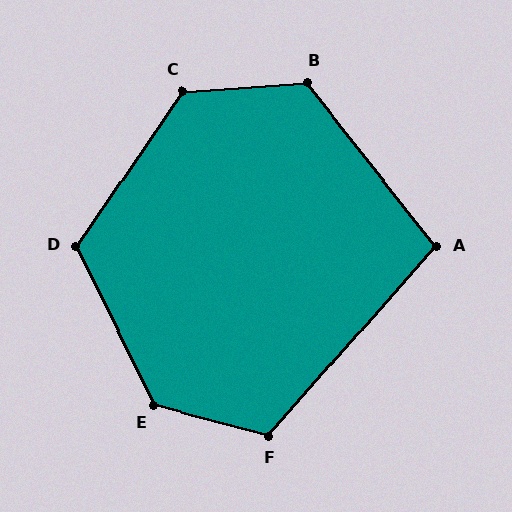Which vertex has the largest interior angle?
E, at approximately 131 degrees.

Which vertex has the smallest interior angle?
A, at approximately 100 degrees.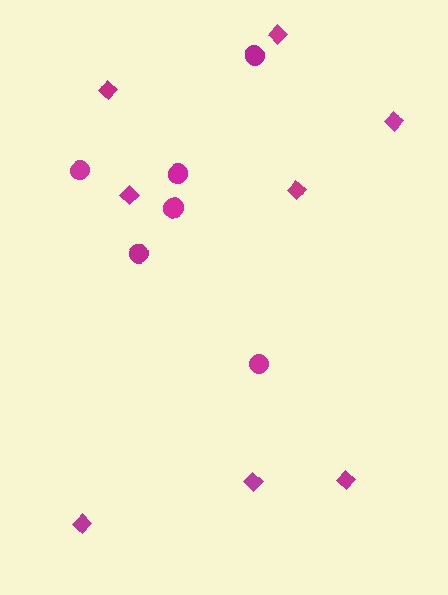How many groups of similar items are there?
There are 2 groups: one group of circles (6) and one group of diamonds (8).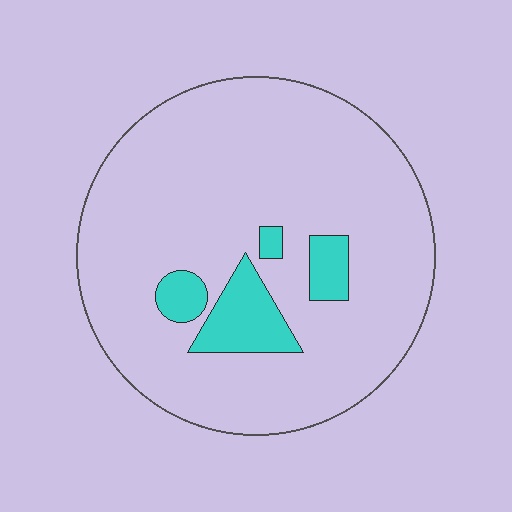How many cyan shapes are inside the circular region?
4.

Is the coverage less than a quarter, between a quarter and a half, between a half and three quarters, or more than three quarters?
Less than a quarter.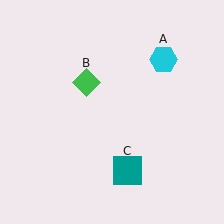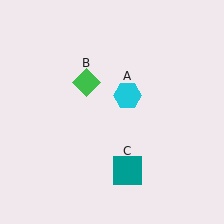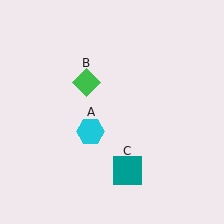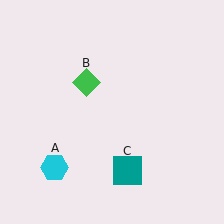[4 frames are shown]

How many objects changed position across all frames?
1 object changed position: cyan hexagon (object A).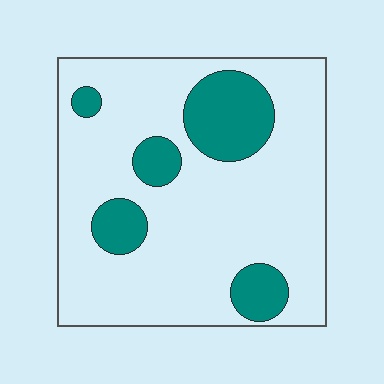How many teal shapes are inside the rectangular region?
5.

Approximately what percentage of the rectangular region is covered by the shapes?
Approximately 20%.